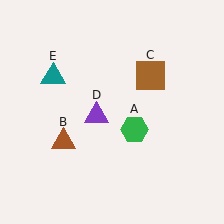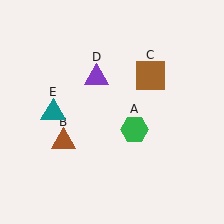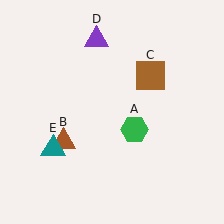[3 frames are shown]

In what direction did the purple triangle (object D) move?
The purple triangle (object D) moved up.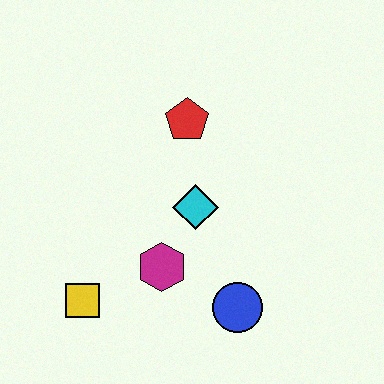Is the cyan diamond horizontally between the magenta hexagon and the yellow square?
No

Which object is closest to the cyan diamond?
The magenta hexagon is closest to the cyan diamond.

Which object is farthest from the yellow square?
The red pentagon is farthest from the yellow square.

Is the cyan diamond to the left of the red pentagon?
No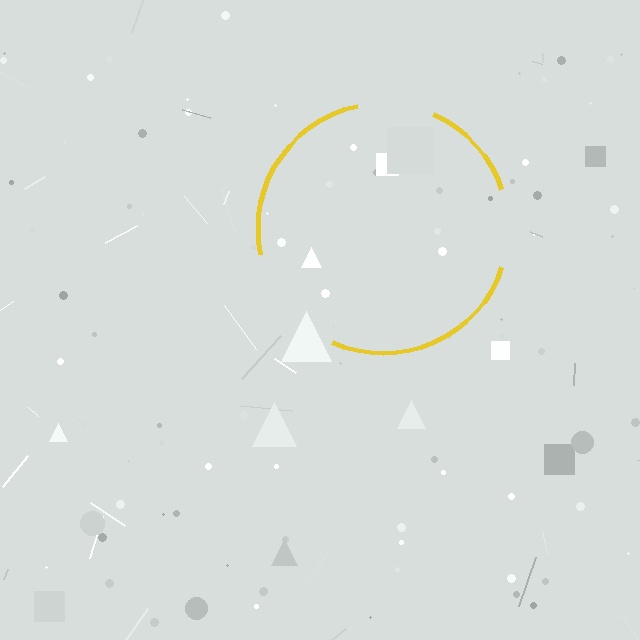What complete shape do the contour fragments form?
The contour fragments form a circle.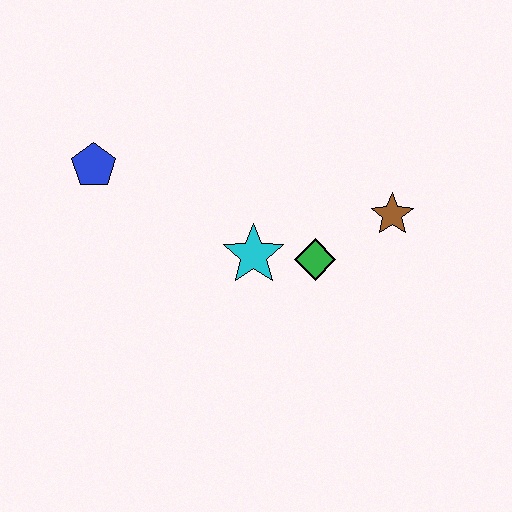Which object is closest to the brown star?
The green diamond is closest to the brown star.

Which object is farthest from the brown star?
The blue pentagon is farthest from the brown star.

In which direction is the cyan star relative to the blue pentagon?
The cyan star is to the right of the blue pentagon.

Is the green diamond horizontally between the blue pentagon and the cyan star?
No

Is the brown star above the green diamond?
Yes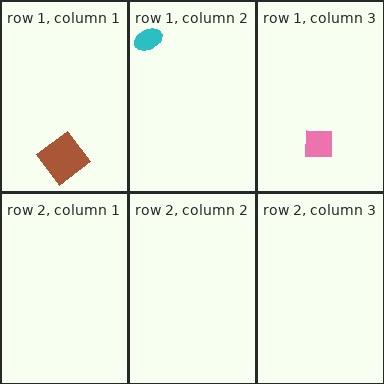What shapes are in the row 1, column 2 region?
The cyan ellipse.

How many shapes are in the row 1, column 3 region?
1.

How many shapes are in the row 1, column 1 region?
1.